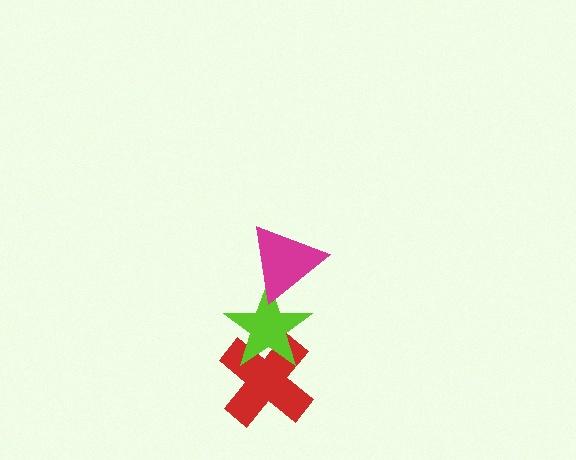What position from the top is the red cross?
The red cross is 3rd from the top.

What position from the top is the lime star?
The lime star is 2nd from the top.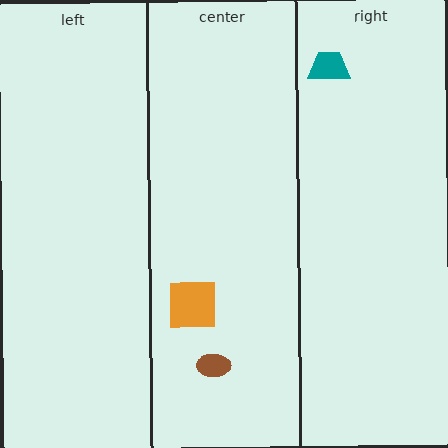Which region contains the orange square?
The center region.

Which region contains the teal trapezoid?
The right region.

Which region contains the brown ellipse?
The center region.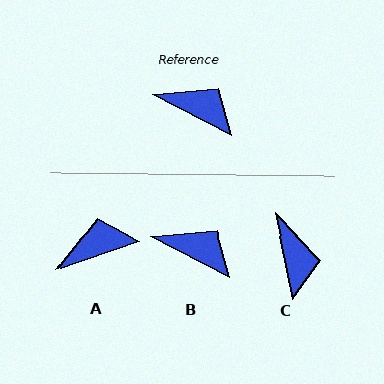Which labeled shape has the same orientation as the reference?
B.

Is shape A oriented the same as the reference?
No, it is off by about 47 degrees.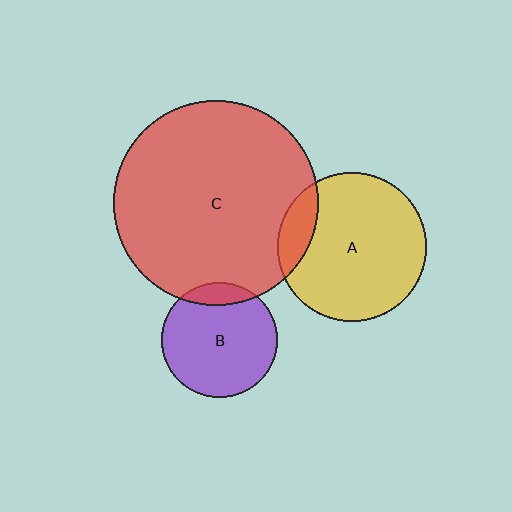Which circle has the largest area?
Circle C (red).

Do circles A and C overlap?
Yes.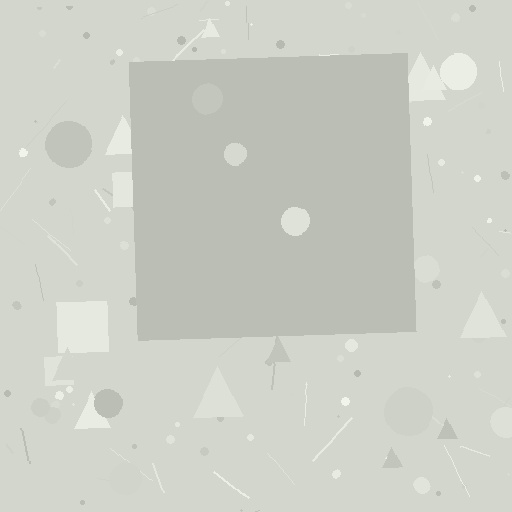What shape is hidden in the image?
A square is hidden in the image.